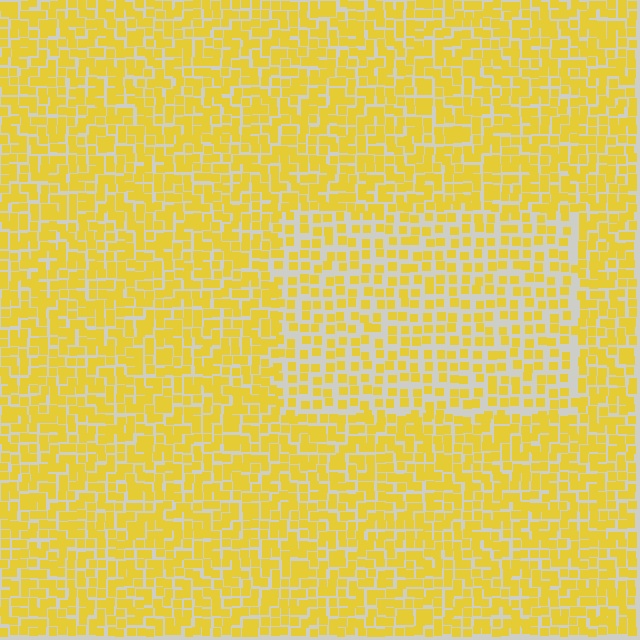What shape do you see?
I see a rectangle.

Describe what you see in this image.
The image contains small yellow elements arranged at two different densities. A rectangle-shaped region is visible where the elements are less densely packed than the surrounding area.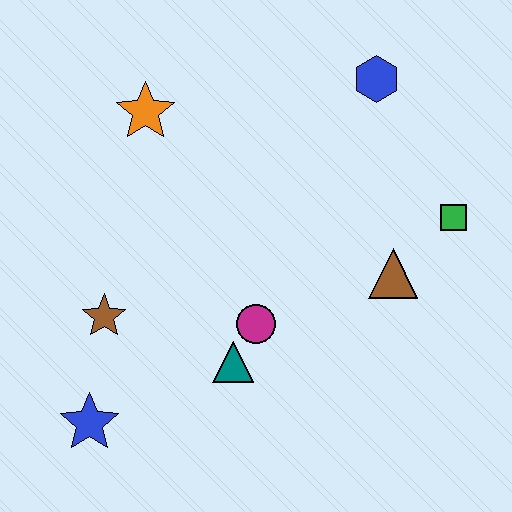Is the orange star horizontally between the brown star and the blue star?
No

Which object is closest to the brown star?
The blue star is closest to the brown star.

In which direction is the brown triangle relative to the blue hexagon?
The brown triangle is below the blue hexagon.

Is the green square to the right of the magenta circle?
Yes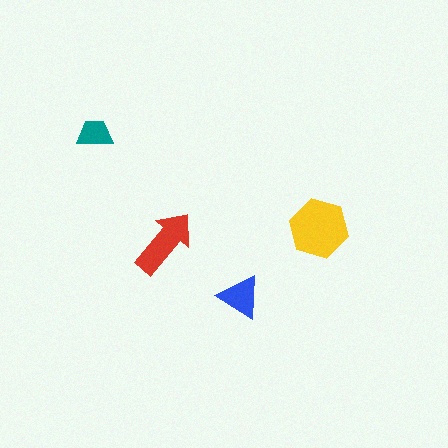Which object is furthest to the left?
The teal trapezoid is leftmost.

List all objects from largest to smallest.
The yellow hexagon, the red arrow, the blue triangle, the teal trapezoid.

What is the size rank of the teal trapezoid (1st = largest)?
4th.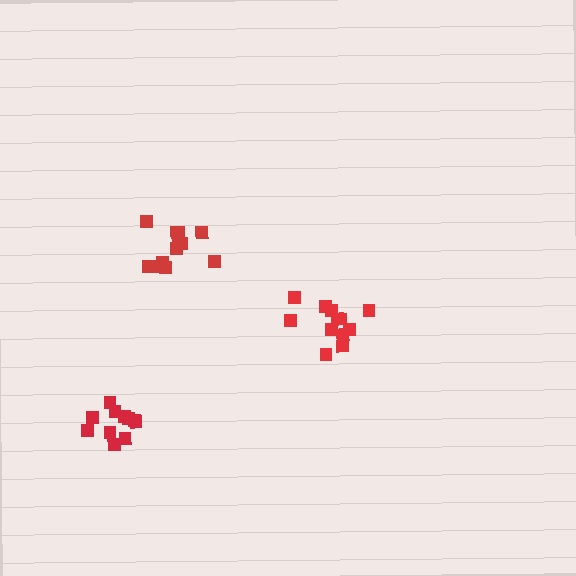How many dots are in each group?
Group 1: 12 dots, Group 2: 12 dots, Group 3: 11 dots (35 total).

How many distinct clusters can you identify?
There are 3 distinct clusters.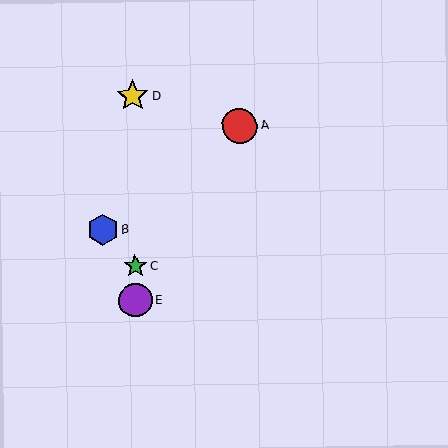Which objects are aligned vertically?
Objects C, D, E are aligned vertically.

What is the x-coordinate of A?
Object A is at x≈240.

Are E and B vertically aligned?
No, E is at x≈136 and B is at x≈103.